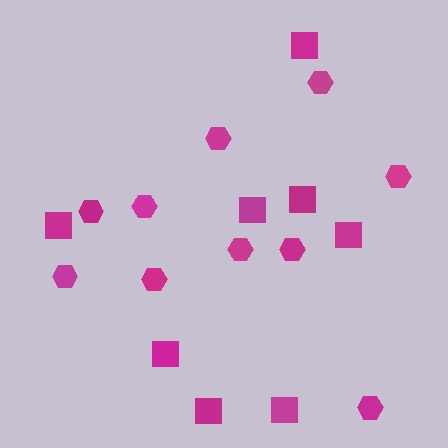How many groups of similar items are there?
There are 2 groups: one group of squares (8) and one group of hexagons (10).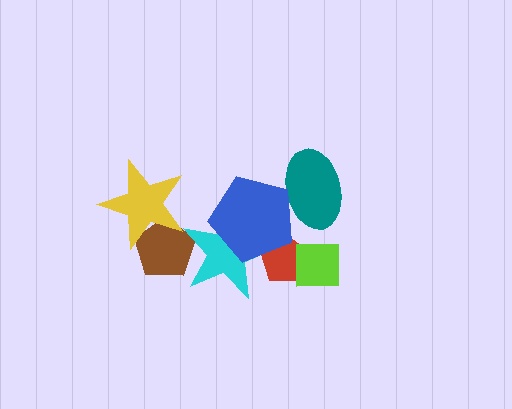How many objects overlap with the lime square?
1 object overlaps with the lime square.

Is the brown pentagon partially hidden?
Yes, it is partially covered by another shape.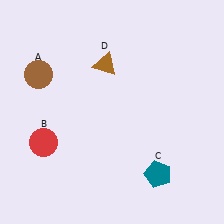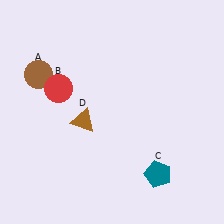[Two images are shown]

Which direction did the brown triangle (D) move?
The brown triangle (D) moved down.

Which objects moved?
The objects that moved are: the red circle (B), the brown triangle (D).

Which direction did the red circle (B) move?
The red circle (B) moved up.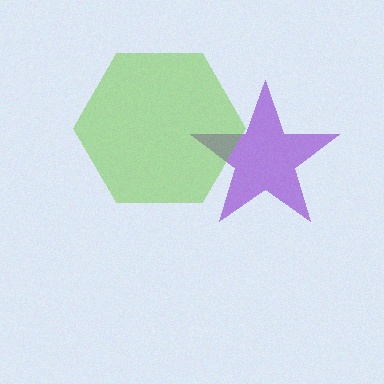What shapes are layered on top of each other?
The layered shapes are: a purple star, a lime hexagon.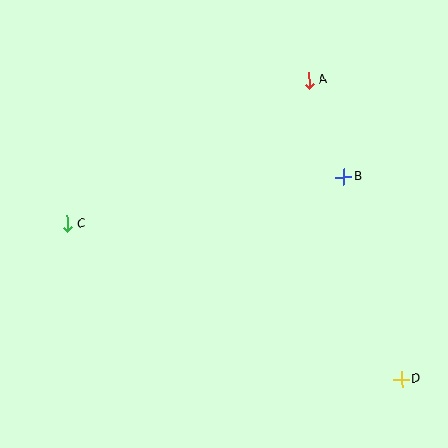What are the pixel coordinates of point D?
Point D is at (401, 379).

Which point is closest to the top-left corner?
Point C is closest to the top-left corner.